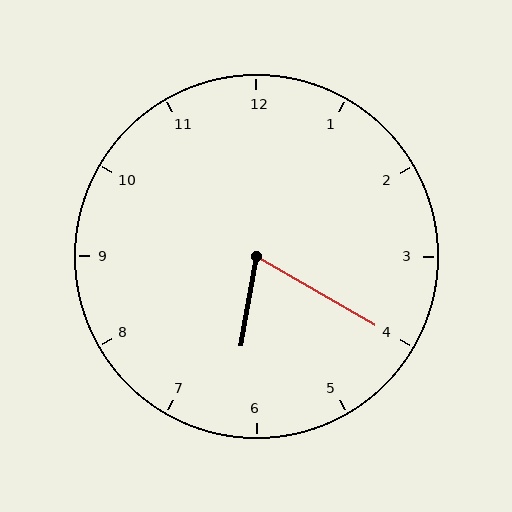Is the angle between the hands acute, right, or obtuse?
It is acute.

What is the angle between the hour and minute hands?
Approximately 70 degrees.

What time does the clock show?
6:20.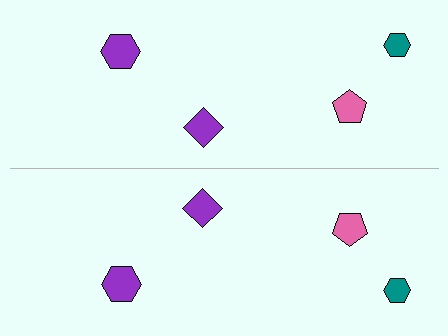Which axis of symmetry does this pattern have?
The pattern has a horizontal axis of symmetry running through the center of the image.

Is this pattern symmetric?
Yes, this pattern has bilateral (reflection) symmetry.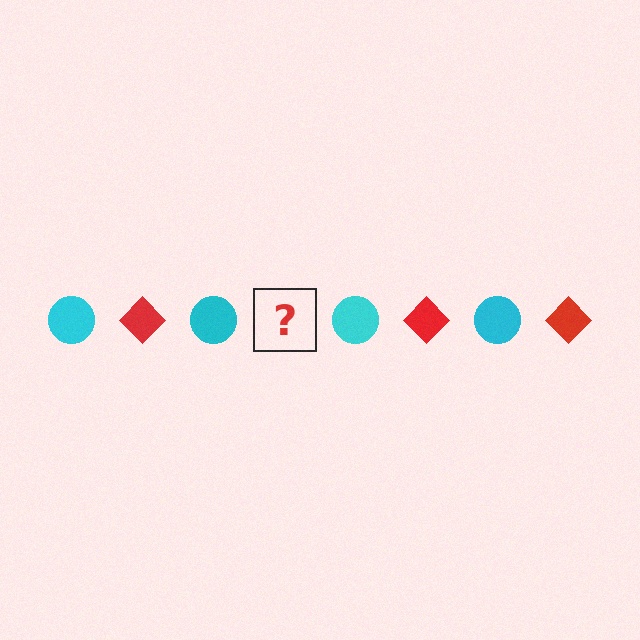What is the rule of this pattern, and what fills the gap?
The rule is that the pattern alternates between cyan circle and red diamond. The gap should be filled with a red diamond.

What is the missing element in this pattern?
The missing element is a red diamond.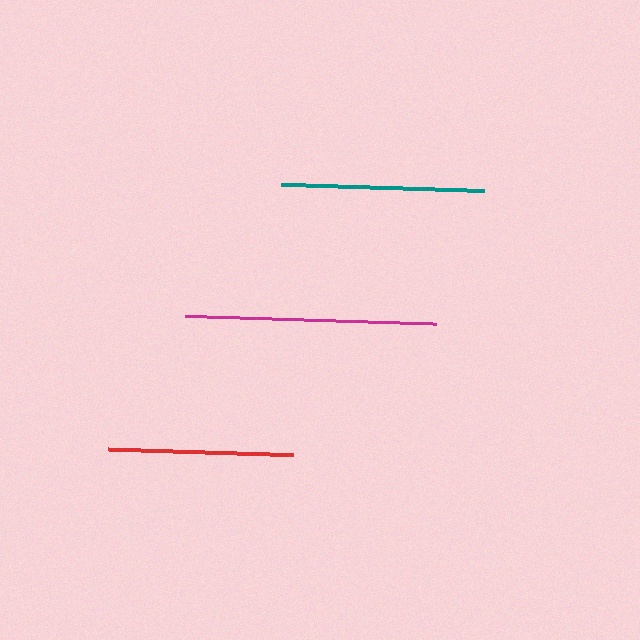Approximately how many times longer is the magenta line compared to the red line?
The magenta line is approximately 1.4 times the length of the red line.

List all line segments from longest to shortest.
From longest to shortest: magenta, teal, red.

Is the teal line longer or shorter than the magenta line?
The magenta line is longer than the teal line.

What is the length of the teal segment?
The teal segment is approximately 203 pixels long.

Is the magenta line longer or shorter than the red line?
The magenta line is longer than the red line.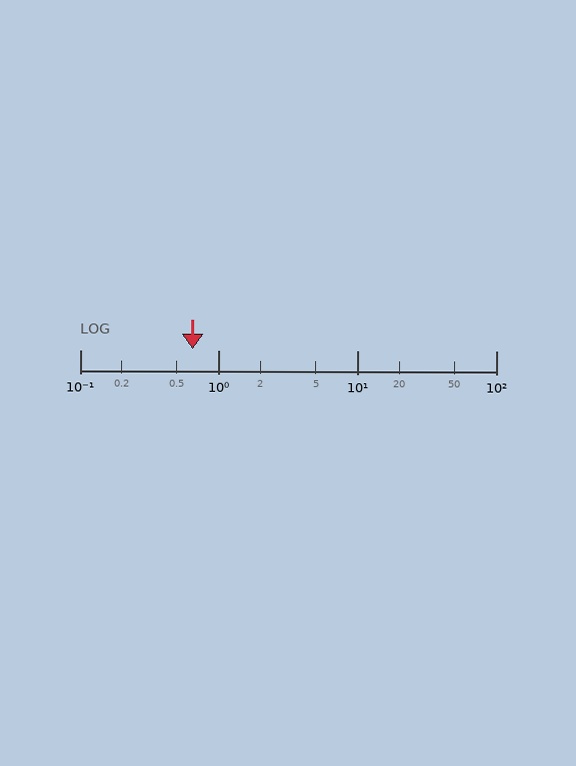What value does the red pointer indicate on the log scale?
The pointer indicates approximately 0.65.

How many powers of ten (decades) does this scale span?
The scale spans 3 decades, from 0.1 to 100.